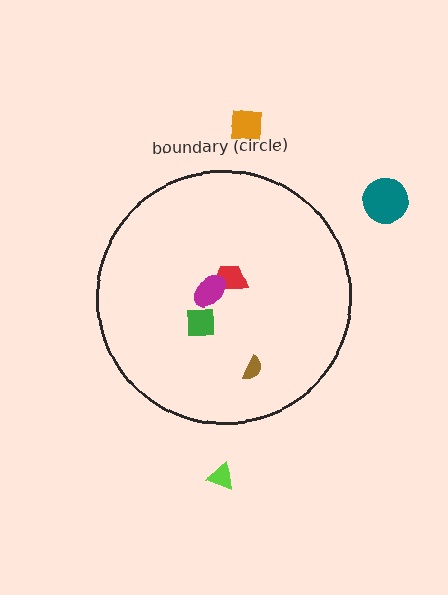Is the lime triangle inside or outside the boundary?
Outside.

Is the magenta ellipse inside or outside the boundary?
Inside.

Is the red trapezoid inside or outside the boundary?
Inside.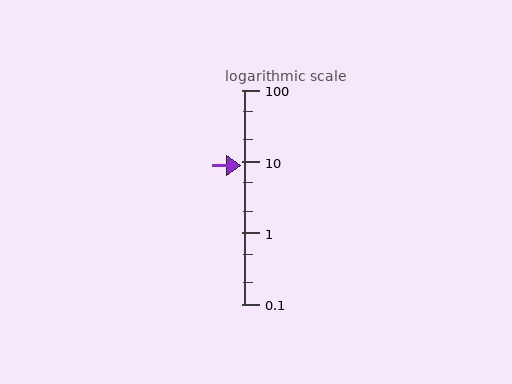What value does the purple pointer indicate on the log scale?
The pointer indicates approximately 8.8.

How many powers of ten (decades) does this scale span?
The scale spans 3 decades, from 0.1 to 100.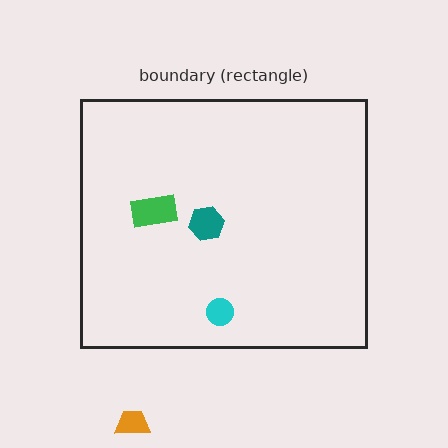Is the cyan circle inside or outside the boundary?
Inside.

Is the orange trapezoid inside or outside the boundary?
Outside.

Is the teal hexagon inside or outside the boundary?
Inside.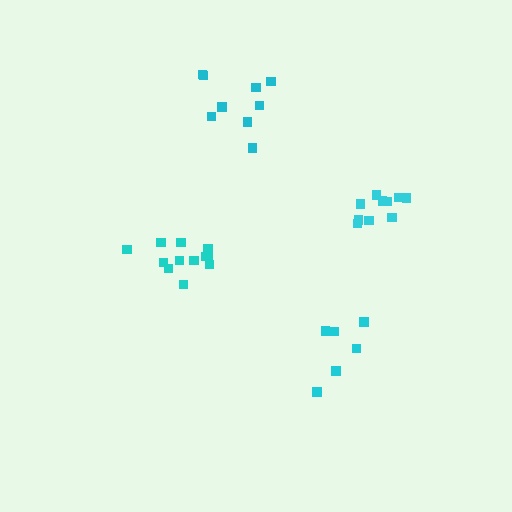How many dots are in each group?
Group 1: 12 dots, Group 2: 10 dots, Group 3: 9 dots, Group 4: 6 dots (37 total).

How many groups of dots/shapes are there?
There are 4 groups.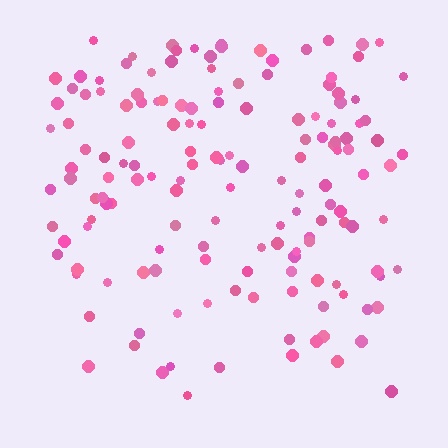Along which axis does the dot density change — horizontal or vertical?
Vertical.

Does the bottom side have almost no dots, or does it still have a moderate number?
Still a moderate number, just noticeably fewer than the top.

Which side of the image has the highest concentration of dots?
The top.